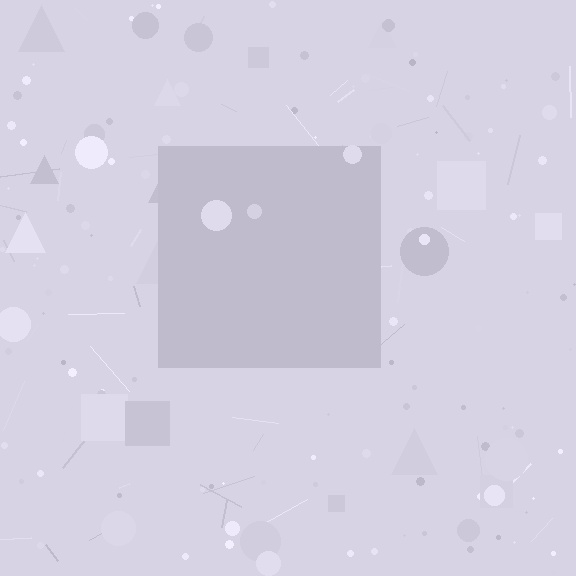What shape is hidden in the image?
A square is hidden in the image.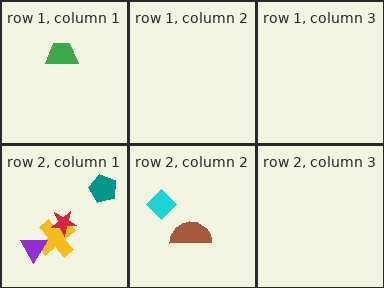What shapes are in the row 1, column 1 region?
The green trapezoid.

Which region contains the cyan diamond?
The row 2, column 2 region.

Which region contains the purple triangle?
The row 2, column 1 region.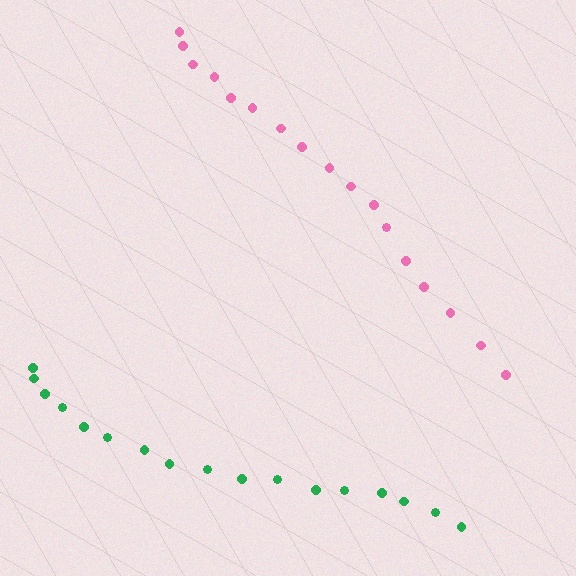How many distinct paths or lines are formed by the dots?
There are 2 distinct paths.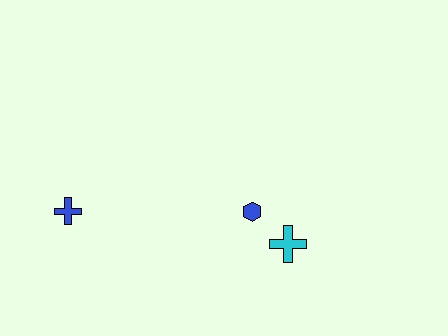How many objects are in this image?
There are 3 objects.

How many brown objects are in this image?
There are no brown objects.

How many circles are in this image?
There are no circles.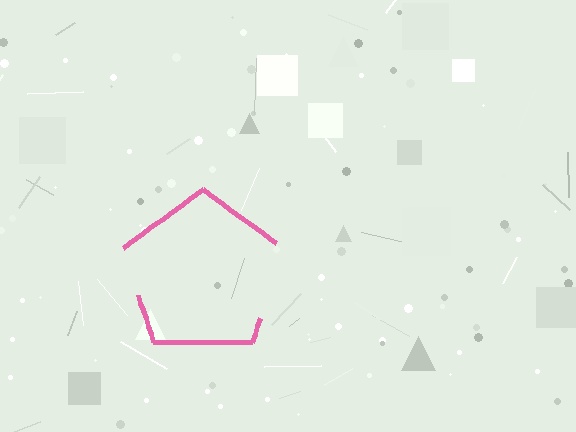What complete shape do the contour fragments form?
The contour fragments form a pentagon.